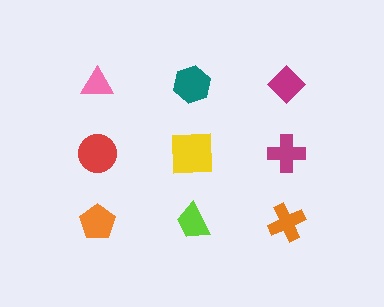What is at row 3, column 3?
An orange cross.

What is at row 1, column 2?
A teal hexagon.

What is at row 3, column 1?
An orange pentagon.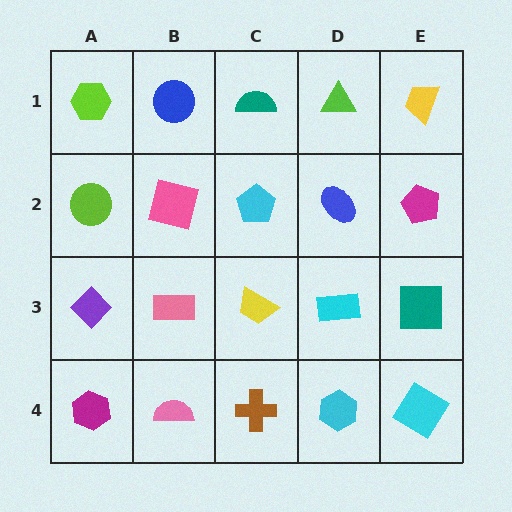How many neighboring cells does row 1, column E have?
2.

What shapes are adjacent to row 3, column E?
A magenta pentagon (row 2, column E), a cyan diamond (row 4, column E), a cyan rectangle (row 3, column D).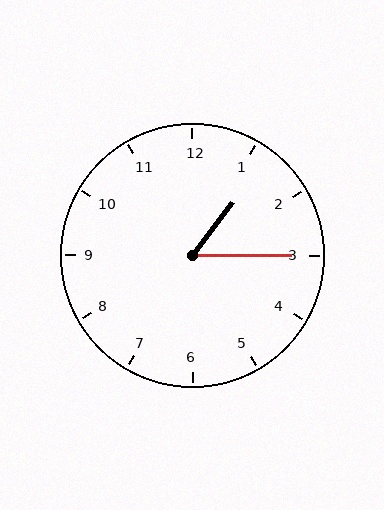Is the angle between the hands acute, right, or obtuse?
It is acute.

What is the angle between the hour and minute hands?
Approximately 52 degrees.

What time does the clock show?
1:15.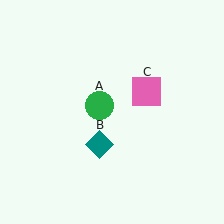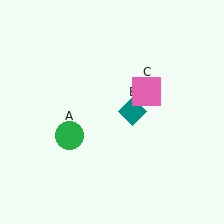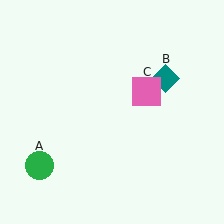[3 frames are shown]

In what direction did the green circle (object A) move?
The green circle (object A) moved down and to the left.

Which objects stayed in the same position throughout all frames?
Pink square (object C) remained stationary.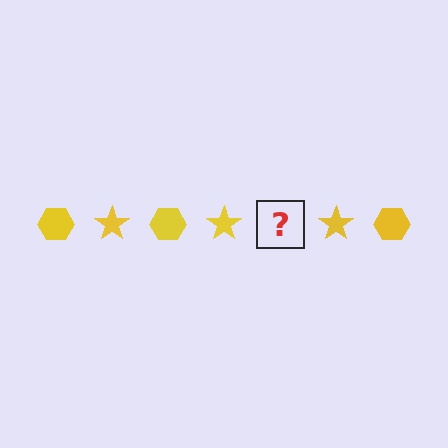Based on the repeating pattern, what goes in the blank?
The blank should be a yellow hexagon.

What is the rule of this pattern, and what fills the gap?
The rule is that the pattern cycles through hexagon, star shapes in yellow. The gap should be filled with a yellow hexagon.